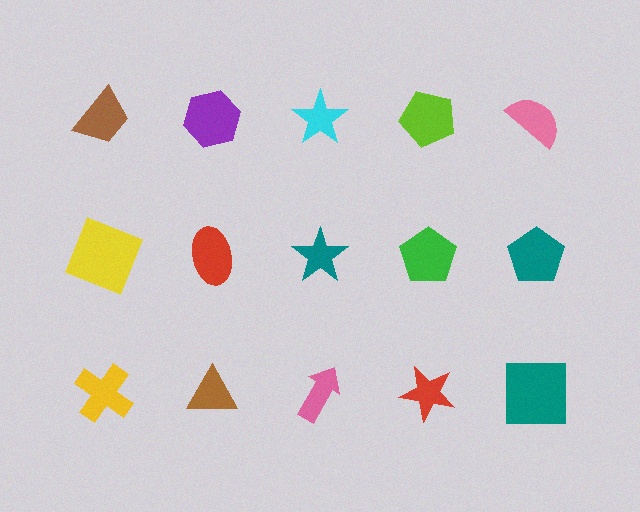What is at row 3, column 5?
A teal square.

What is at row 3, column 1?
A yellow cross.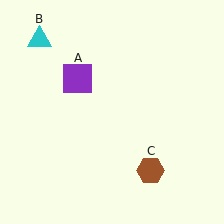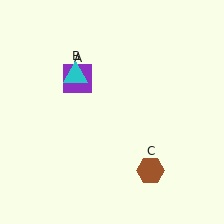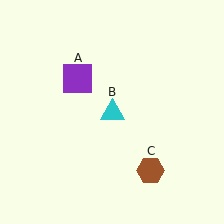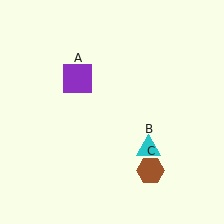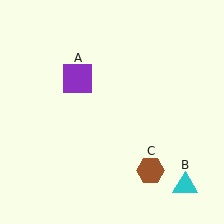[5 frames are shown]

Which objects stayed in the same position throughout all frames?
Purple square (object A) and brown hexagon (object C) remained stationary.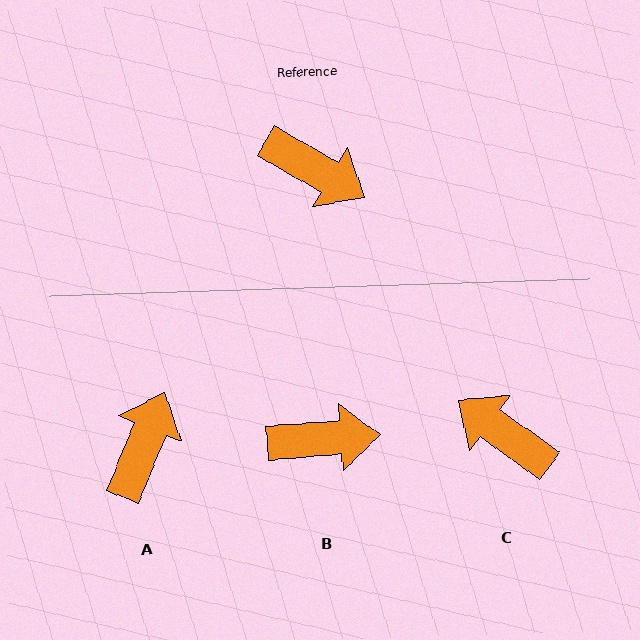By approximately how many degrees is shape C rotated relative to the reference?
Approximately 174 degrees counter-clockwise.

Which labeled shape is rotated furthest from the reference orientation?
C, about 174 degrees away.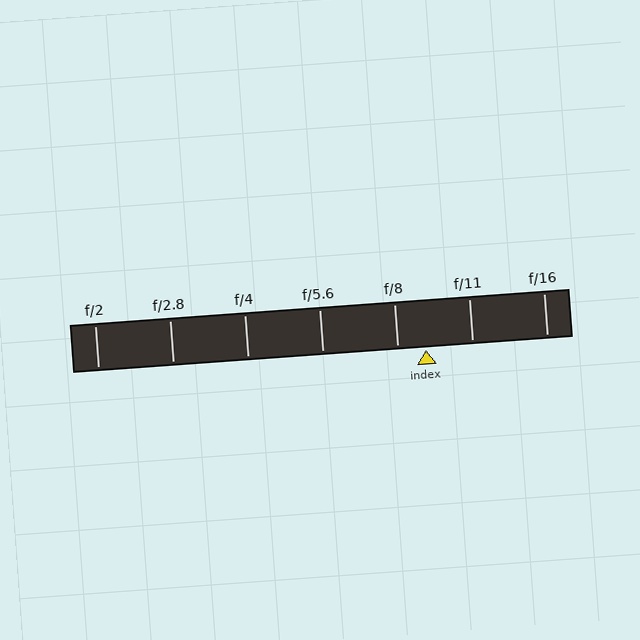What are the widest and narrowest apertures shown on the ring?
The widest aperture shown is f/2 and the narrowest is f/16.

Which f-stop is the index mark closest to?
The index mark is closest to f/8.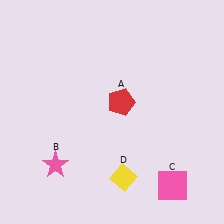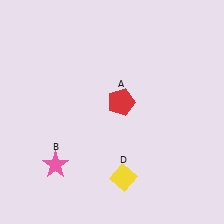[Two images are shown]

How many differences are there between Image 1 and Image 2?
There is 1 difference between the two images.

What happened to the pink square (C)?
The pink square (C) was removed in Image 2. It was in the bottom-right area of Image 1.